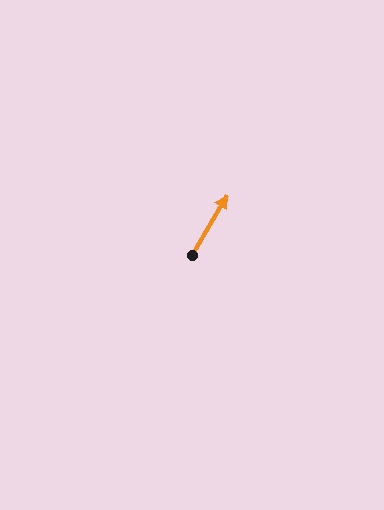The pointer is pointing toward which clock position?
Roughly 1 o'clock.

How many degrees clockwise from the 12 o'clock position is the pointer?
Approximately 30 degrees.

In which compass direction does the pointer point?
Northeast.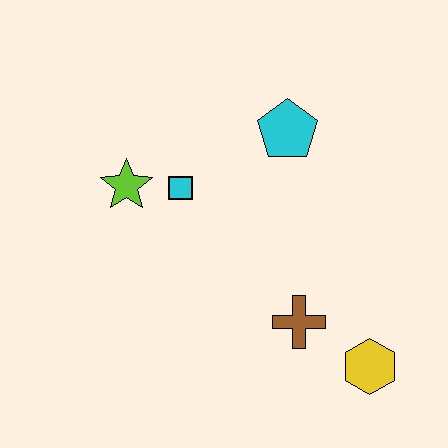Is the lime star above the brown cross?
Yes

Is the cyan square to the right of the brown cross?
No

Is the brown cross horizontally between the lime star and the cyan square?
No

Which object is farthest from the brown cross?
The lime star is farthest from the brown cross.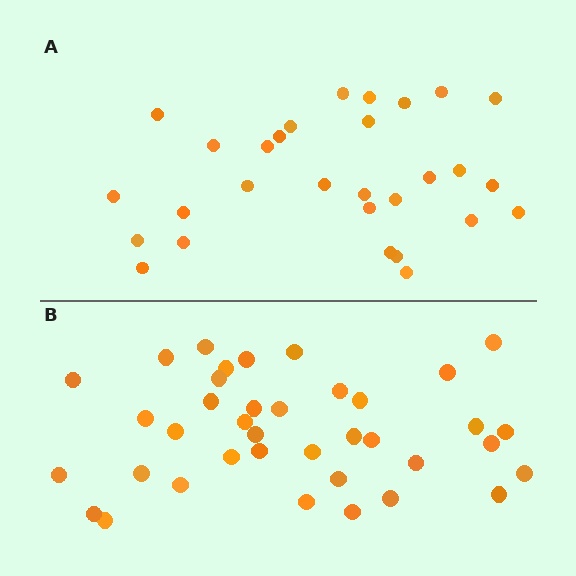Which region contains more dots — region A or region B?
Region B (the bottom region) has more dots.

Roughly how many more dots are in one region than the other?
Region B has roughly 8 or so more dots than region A.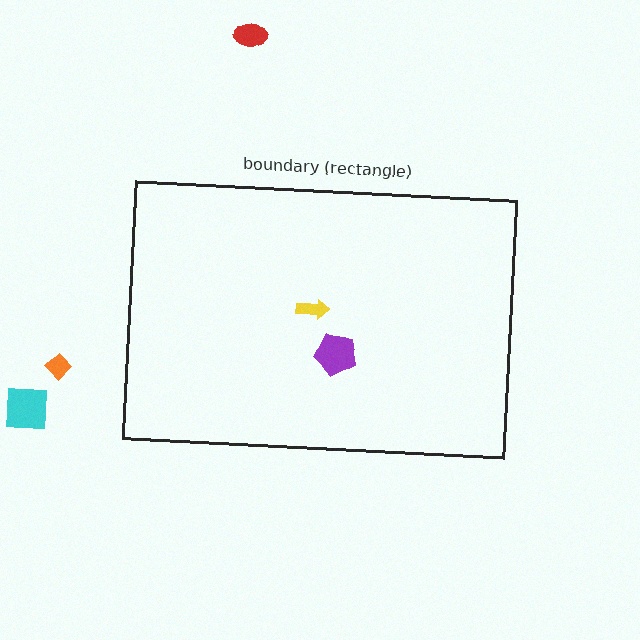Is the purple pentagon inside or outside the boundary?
Inside.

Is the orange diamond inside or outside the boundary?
Outside.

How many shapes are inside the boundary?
2 inside, 3 outside.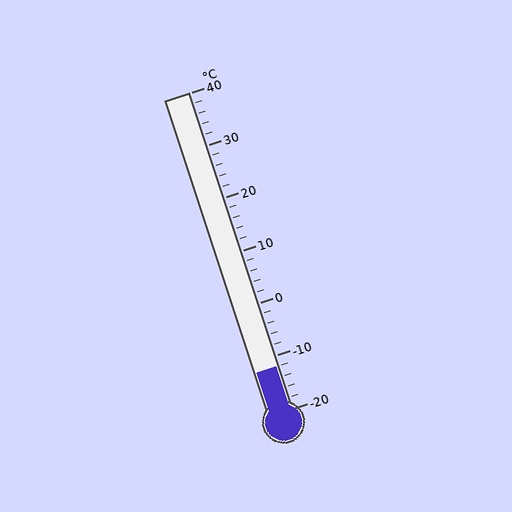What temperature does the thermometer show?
The thermometer shows approximately -12°C.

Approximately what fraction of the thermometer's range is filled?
The thermometer is filled to approximately 15% of its range.